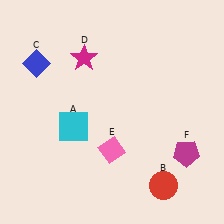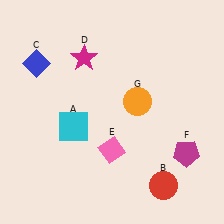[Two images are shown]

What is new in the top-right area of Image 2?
An orange circle (G) was added in the top-right area of Image 2.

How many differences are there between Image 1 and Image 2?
There is 1 difference between the two images.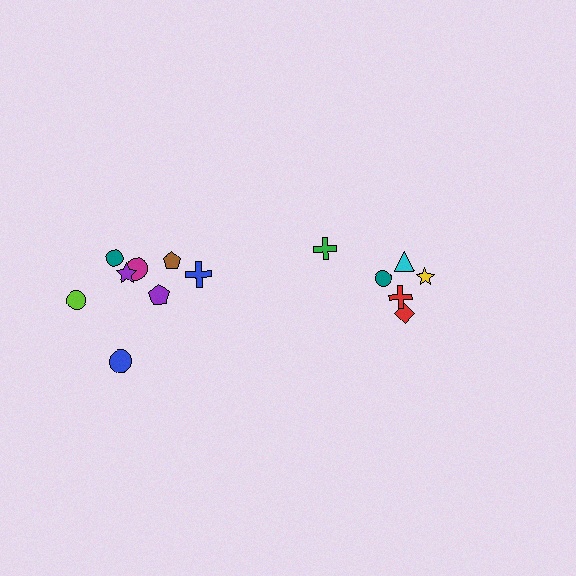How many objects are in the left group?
There are 8 objects.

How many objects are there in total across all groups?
There are 14 objects.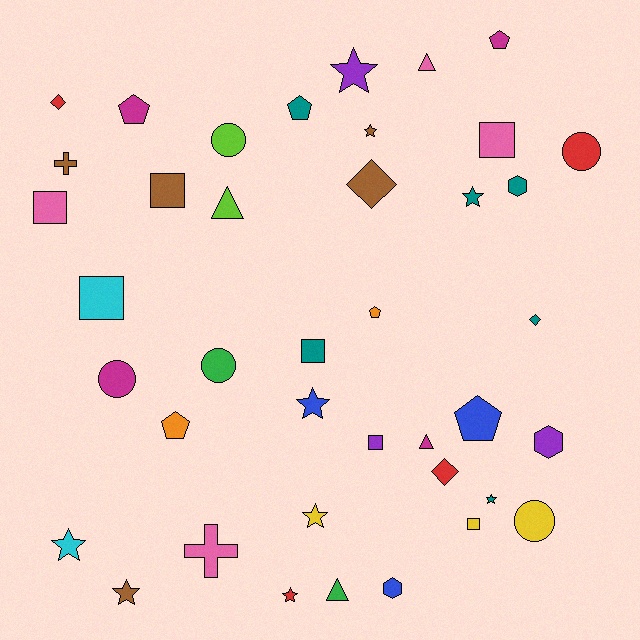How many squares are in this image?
There are 7 squares.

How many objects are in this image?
There are 40 objects.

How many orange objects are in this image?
There are 2 orange objects.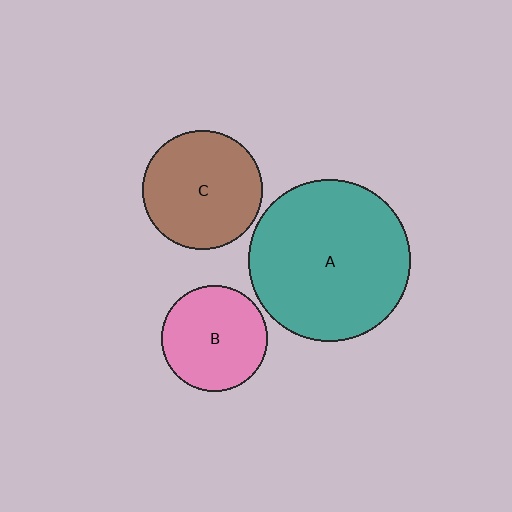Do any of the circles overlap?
No, none of the circles overlap.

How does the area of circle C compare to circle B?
Approximately 1.3 times.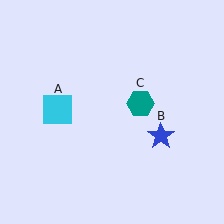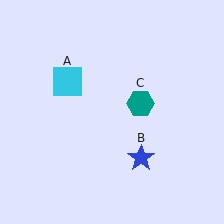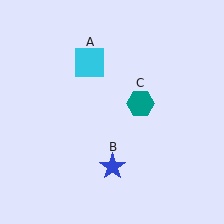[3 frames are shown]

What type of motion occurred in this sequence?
The cyan square (object A), blue star (object B) rotated clockwise around the center of the scene.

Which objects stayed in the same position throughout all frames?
Teal hexagon (object C) remained stationary.